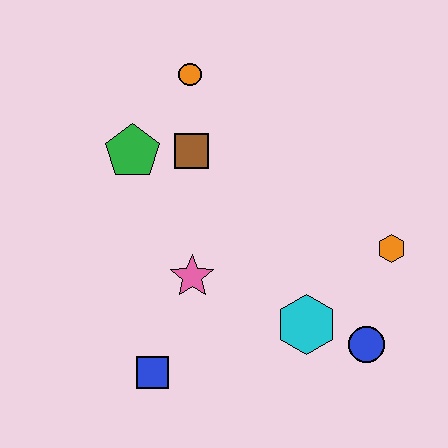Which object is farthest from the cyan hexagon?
The orange circle is farthest from the cyan hexagon.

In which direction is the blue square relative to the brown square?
The blue square is below the brown square.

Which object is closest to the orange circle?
The brown square is closest to the orange circle.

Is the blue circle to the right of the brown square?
Yes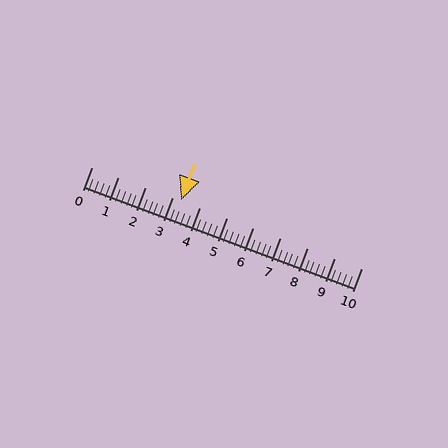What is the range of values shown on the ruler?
The ruler shows values from 0 to 10.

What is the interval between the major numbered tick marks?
The major tick marks are spaced 1 units apart.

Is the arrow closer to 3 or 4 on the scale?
The arrow is closer to 3.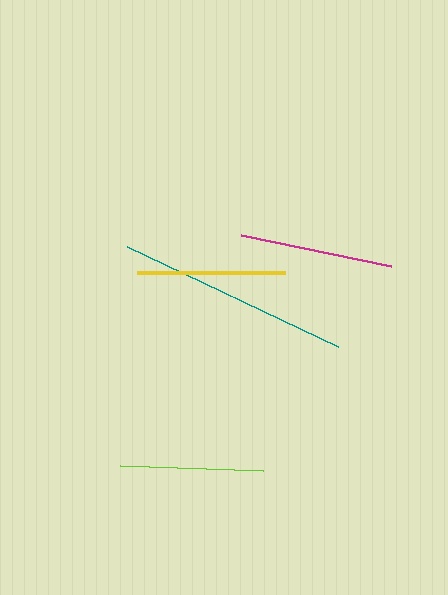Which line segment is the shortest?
The lime line is the shortest at approximately 144 pixels.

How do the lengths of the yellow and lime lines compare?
The yellow and lime lines are approximately the same length.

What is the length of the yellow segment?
The yellow segment is approximately 147 pixels long.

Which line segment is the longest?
The teal line is the longest at approximately 233 pixels.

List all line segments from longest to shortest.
From longest to shortest: teal, magenta, yellow, lime.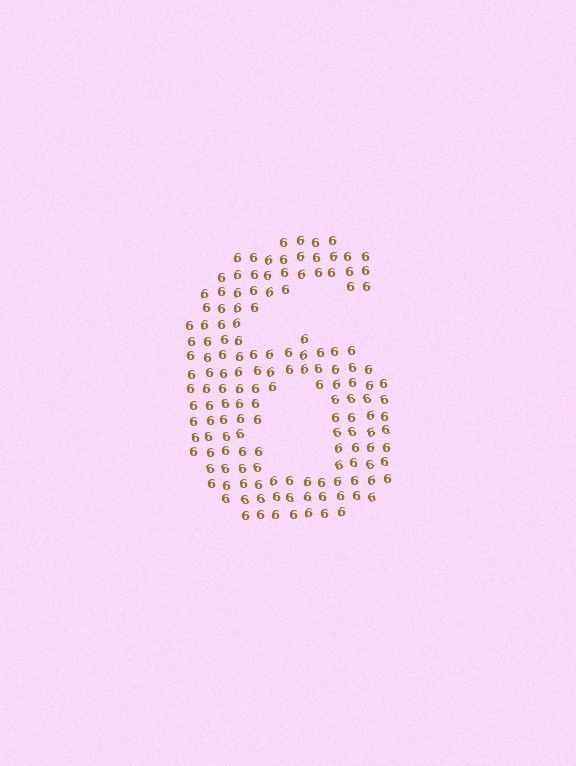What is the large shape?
The large shape is the digit 6.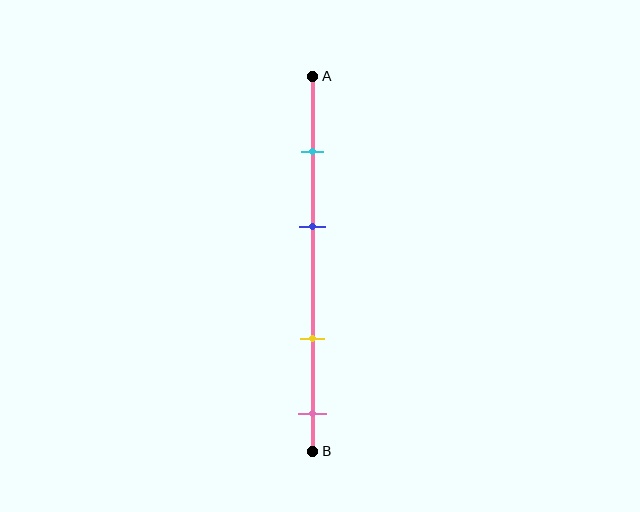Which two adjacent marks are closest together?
The cyan and blue marks are the closest adjacent pair.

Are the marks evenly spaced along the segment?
No, the marks are not evenly spaced.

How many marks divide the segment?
There are 4 marks dividing the segment.